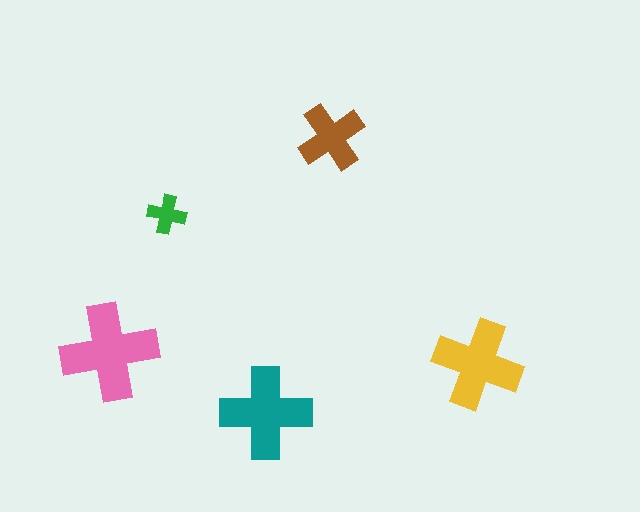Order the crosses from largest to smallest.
the pink one, the teal one, the yellow one, the brown one, the green one.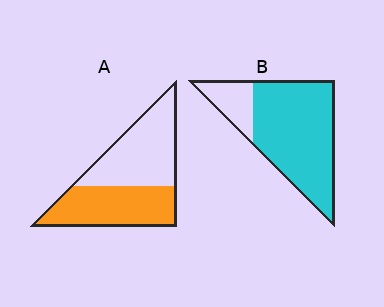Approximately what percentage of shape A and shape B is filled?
A is approximately 50% and B is approximately 80%.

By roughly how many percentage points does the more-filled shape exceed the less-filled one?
By roughly 30 percentage points (B over A).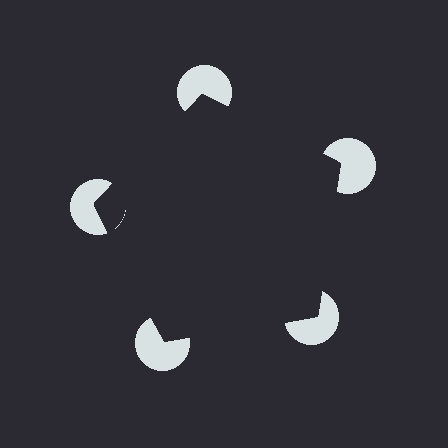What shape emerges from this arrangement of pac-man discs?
An illusory pentagon — its edges are inferred from the aligned wedge cuts in the pac-man discs, not physically drawn.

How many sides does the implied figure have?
5 sides.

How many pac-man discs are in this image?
There are 5 — one at each vertex of the illusory pentagon.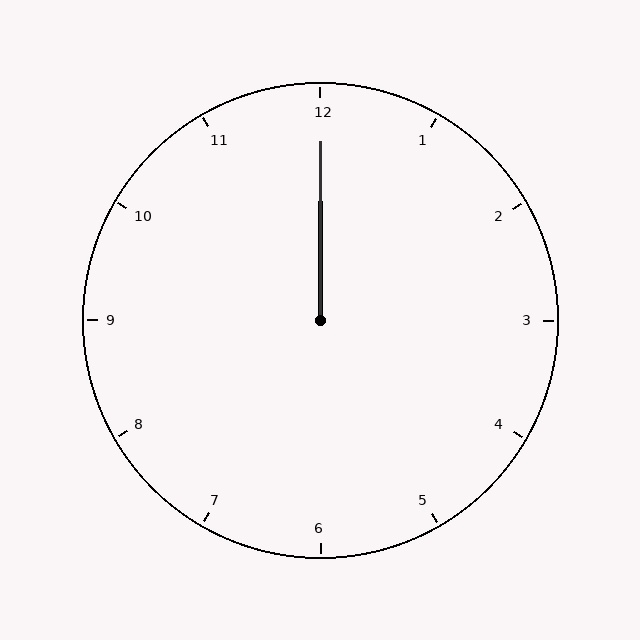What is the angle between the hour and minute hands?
Approximately 0 degrees.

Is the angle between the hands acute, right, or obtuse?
It is acute.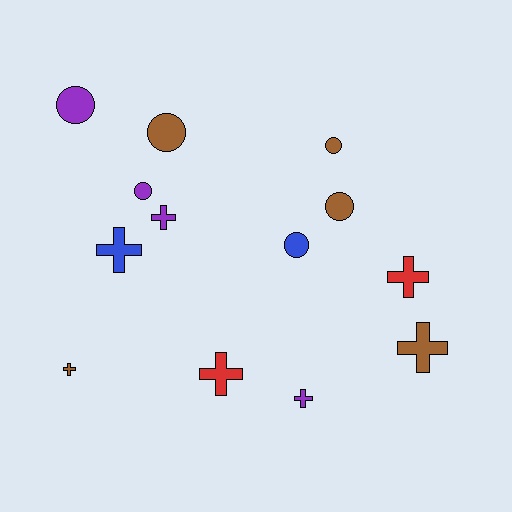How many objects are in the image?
There are 13 objects.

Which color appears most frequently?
Brown, with 5 objects.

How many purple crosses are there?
There are 2 purple crosses.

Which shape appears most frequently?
Cross, with 7 objects.